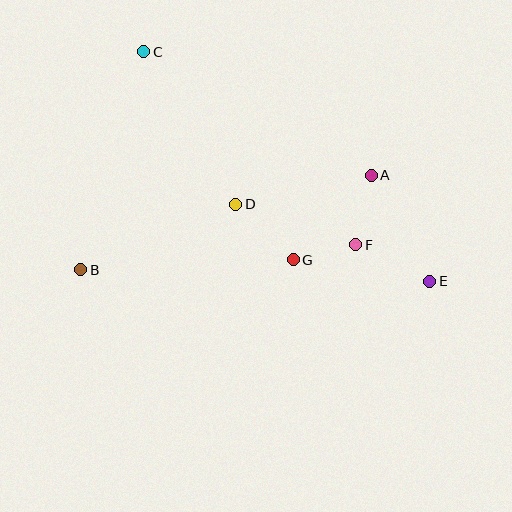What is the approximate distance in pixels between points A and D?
The distance between A and D is approximately 139 pixels.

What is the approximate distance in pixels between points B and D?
The distance between B and D is approximately 168 pixels.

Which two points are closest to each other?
Points F and G are closest to each other.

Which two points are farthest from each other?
Points C and E are farthest from each other.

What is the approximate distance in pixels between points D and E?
The distance between D and E is approximately 209 pixels.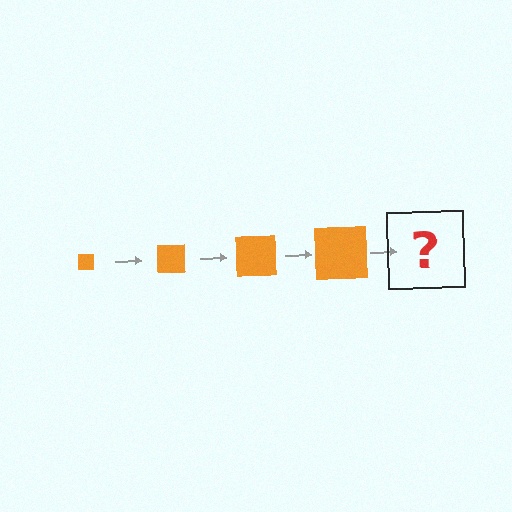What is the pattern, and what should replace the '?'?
The pattern is that the square gets progressively larger each step. The '?' should be an orange square, larger than the previous one.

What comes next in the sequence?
The next element should be an orange square, larger than the previous one.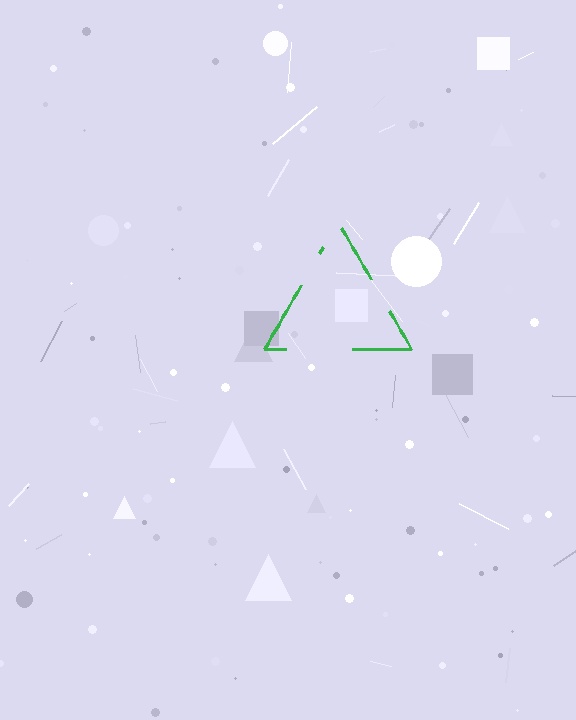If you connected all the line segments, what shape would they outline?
They would outline a triangle.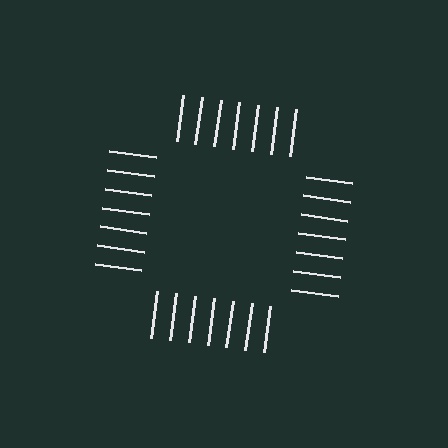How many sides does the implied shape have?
4 sides — the line-ends trace a square.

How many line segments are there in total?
28 — 7 along each of the 4 edges.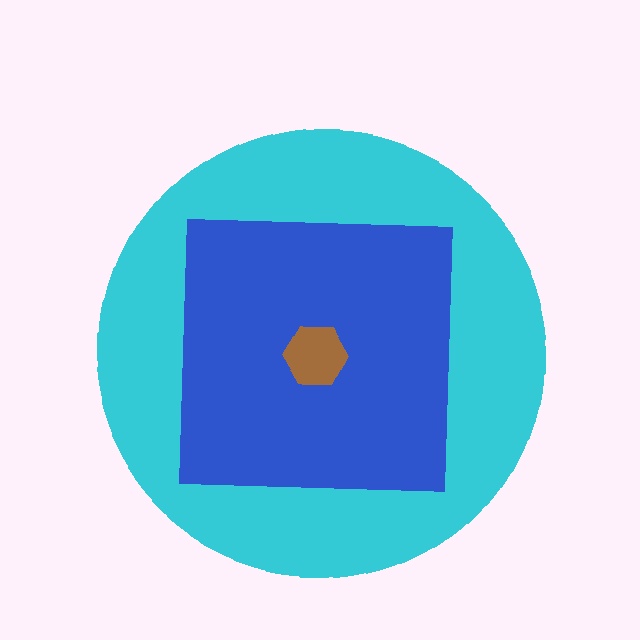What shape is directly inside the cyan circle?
The blue square.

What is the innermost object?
The brown hexagon.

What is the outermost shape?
The cyan circle.